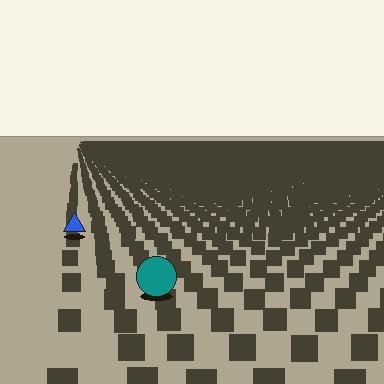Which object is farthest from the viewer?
The blue triangle is farthest from the viewer. It appears smaller and the ground texture around it is denser.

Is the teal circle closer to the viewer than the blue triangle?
Yes. The teal circle is closer — you can tell from the texture gradient: the ground texture is coarser near it.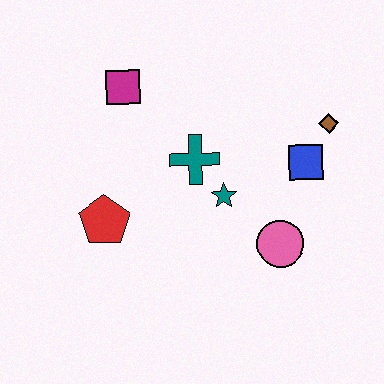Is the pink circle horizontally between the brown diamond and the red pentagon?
Yes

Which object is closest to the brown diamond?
The blue square is closest to the brown diamond.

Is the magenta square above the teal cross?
Yes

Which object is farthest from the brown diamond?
The red pentagon is farthest from the brown diamond.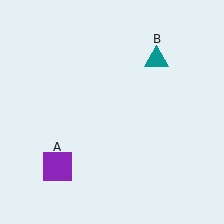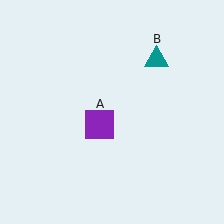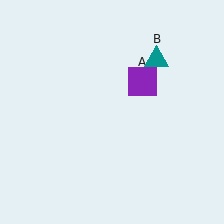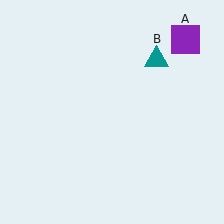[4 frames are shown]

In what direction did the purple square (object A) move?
The purple square (object A) moved up and to the right.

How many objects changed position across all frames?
1 object changed position: purple square (object A).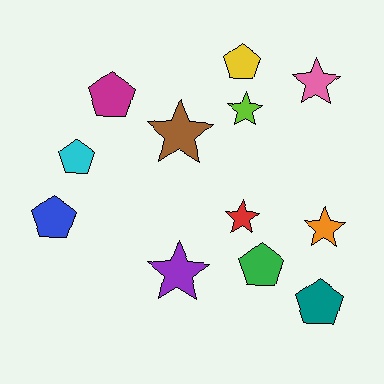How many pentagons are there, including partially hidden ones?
There are 6 pentagons.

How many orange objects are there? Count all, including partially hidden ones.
There is 1 orange object.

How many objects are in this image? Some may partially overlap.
There are 12 objects.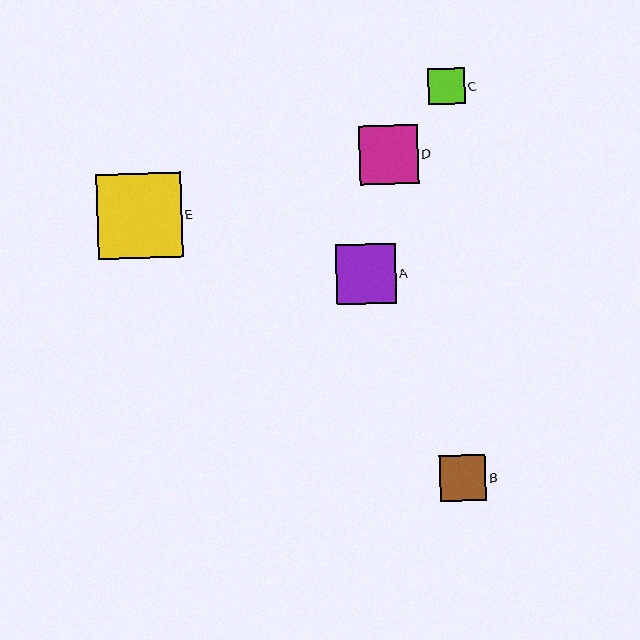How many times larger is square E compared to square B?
Square E is approximately 1.8 times the size of square B.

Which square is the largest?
Square E is the largest with a size of approximately 85 pixels.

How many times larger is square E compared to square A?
Square E is approximately 1.4 times the size of square A.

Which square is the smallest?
Square C is the smallest with a size of approximately 36 pixels.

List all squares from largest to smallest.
From largest to smallest: E, A, D, B, C.